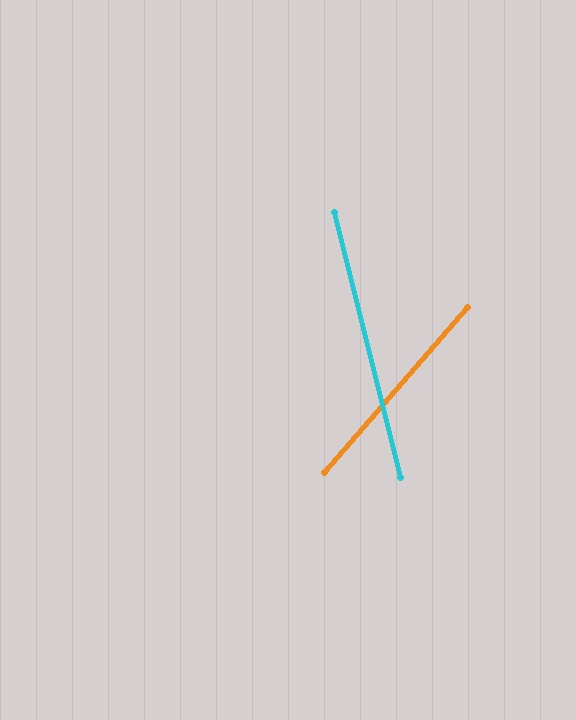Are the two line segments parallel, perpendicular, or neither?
Neither parallel nor perpendicular — they differ by about 55°.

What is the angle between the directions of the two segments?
Approximately 55 degrees.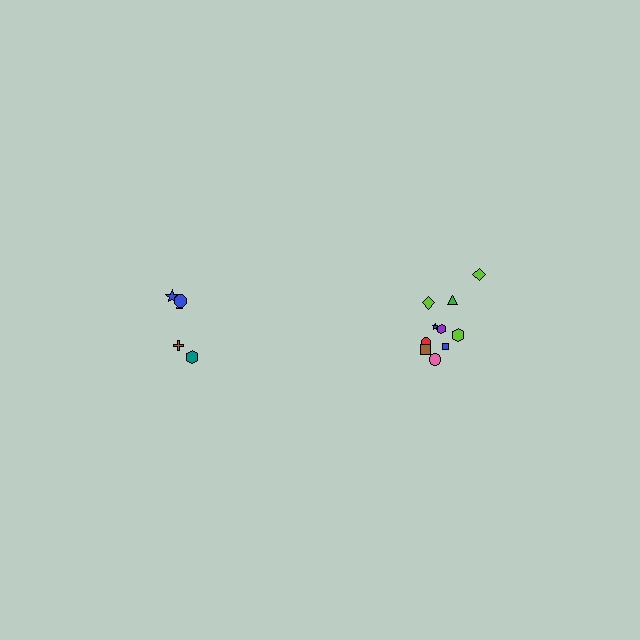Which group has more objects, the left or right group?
The right group.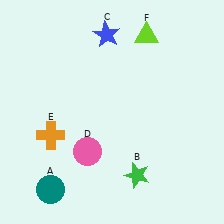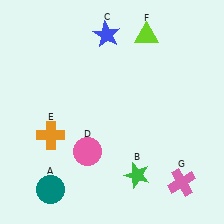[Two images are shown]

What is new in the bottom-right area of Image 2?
A pink cross (G) was added in the bottom-right area of Image 2.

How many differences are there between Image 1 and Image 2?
There is 1 difference between the two images.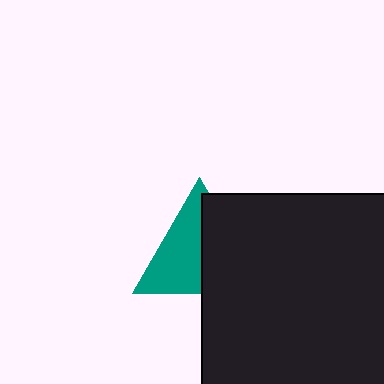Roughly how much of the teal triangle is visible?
About half of it is visible (roughly 54%).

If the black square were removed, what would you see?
You would see the complete teal triangle.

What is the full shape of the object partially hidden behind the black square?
The partially hidden object is a teal triangle.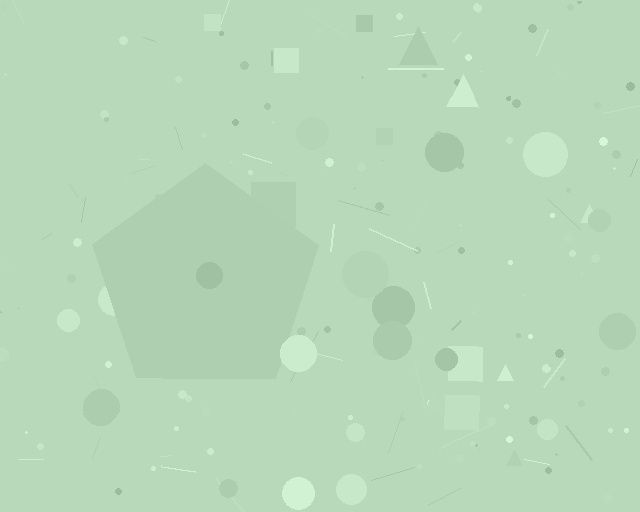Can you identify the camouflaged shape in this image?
The camouflaged shape is a pentagon.